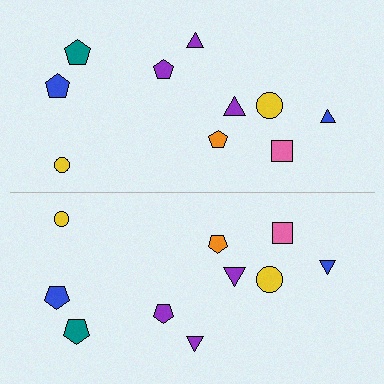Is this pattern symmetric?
Yes, this pattern has bilateral (reflection) symmetry.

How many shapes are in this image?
There are 20 shapes in this image.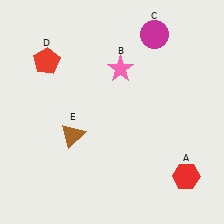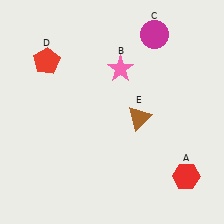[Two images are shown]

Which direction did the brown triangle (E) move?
The brown triangle (E) moved right.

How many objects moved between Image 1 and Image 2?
1 object moved between the two images.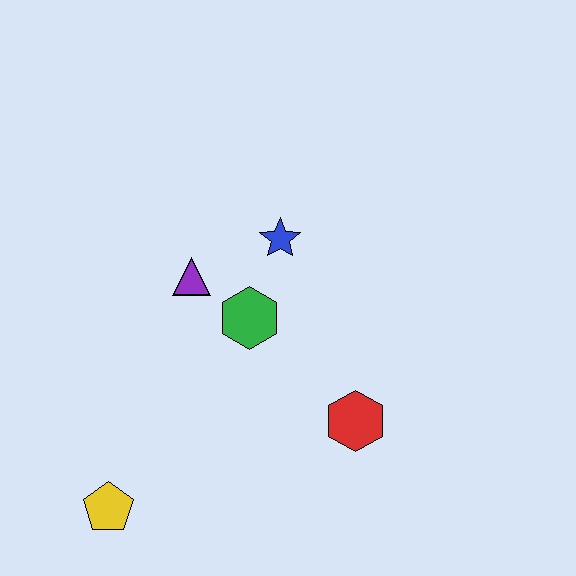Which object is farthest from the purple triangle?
The yellow pentagon is farthest from the purple triangle.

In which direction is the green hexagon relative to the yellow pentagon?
The green hexagon is above the yellow pentagon.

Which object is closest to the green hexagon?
The purple triangle is closest to the green hexagon.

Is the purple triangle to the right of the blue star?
No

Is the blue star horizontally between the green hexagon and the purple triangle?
No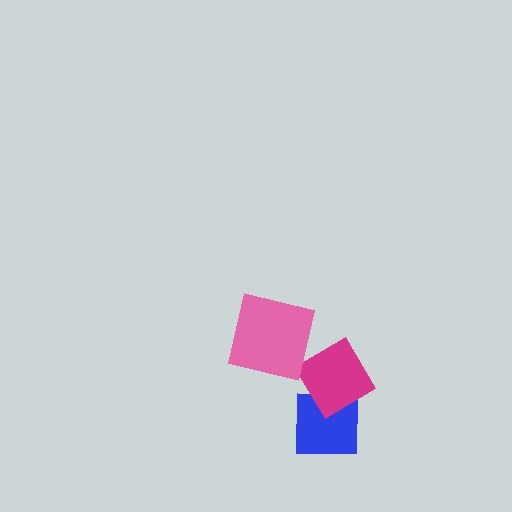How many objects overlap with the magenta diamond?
1 object overlaps with the magenta diamond.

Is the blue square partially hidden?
Yes, it is partially covered by another shape.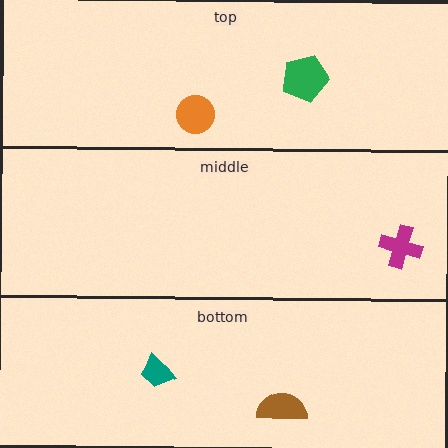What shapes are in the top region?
The orange circle, the green pentagon.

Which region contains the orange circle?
The top region.